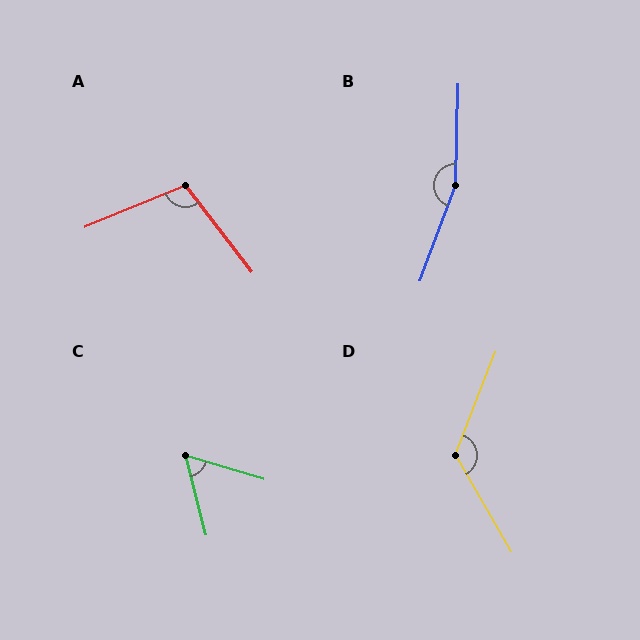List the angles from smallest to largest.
C (58°), A (105°), D (129°), B (161°).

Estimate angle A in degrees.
Approximately 105 degrees.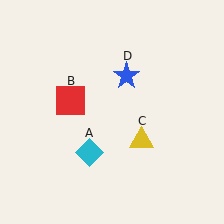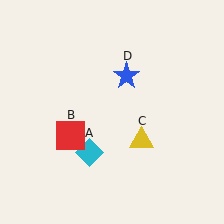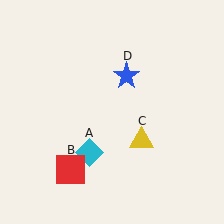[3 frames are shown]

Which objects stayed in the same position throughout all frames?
Cyan diamond (object A) and yellow triangle (object C) and blue star (object D) remained stationary.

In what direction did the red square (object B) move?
The red square (object B) moved down.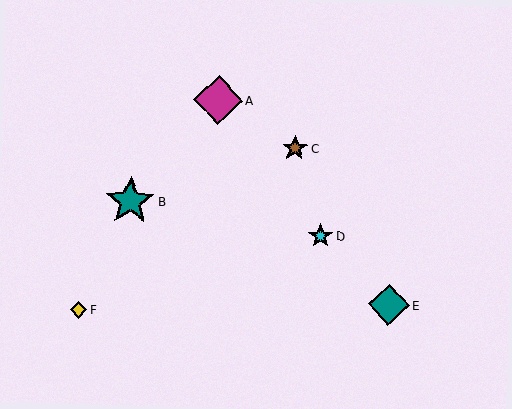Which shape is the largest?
The teal star (labeled B) is the largest.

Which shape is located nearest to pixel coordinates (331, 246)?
The cyan star (labeled D) at (321, 236) is nearest to that location.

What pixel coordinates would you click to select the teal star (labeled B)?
Click at (130, 201) to select the teal star B.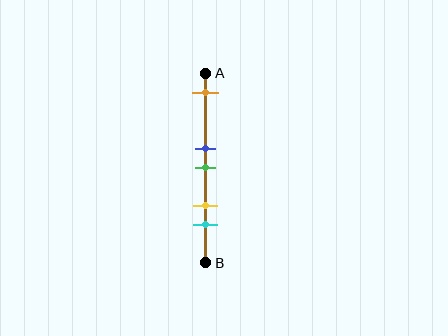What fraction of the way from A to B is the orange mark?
The orange mark is approximately 10% (0.1) of the way from A to B.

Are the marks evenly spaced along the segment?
No, the marks are not evenly spaced.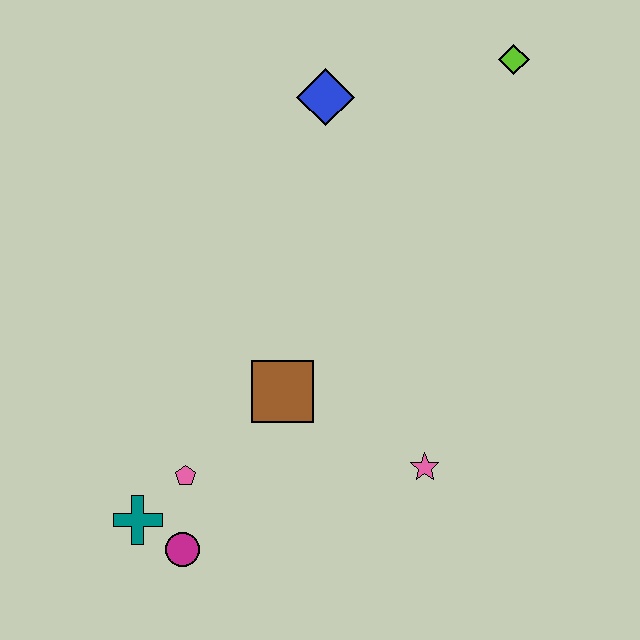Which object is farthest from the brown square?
The lime diamond is farthest from the brown square.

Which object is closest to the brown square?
The pink pentagon is closest to the brown square.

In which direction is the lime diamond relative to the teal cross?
The lime diamond is above the teal cross.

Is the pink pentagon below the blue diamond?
Yes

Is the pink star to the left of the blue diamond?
No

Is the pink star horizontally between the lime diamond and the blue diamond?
Yes